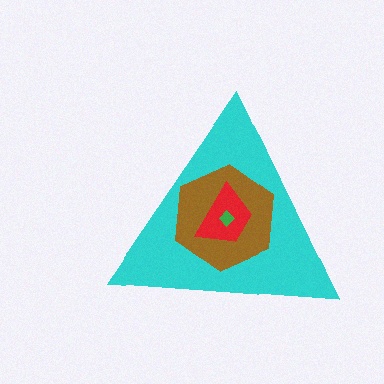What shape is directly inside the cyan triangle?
The brown hexagon.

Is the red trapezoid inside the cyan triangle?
Yes.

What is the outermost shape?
The cyan triangle.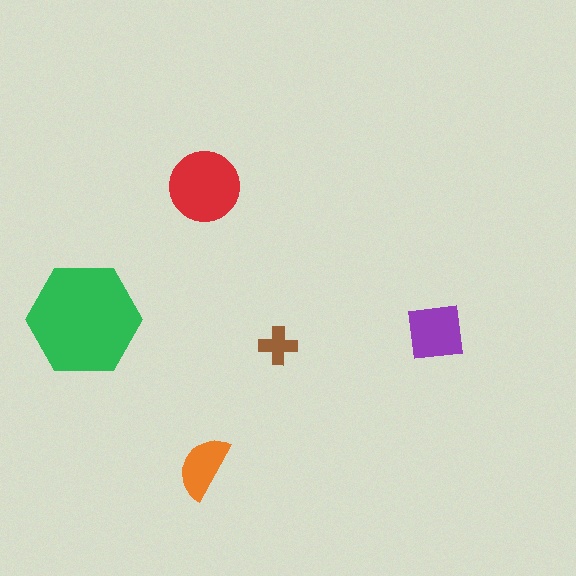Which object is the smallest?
The brown cross.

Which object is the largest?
The green hexagon.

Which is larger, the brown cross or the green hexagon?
The green hexagon.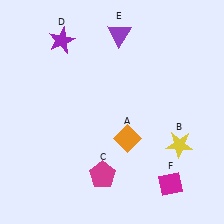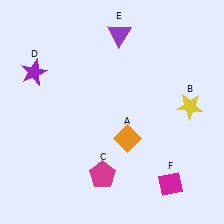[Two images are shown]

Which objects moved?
The objects that moved are: the yellow star (B), the purple star (D).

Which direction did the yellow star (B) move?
The yellow star (B) moved up.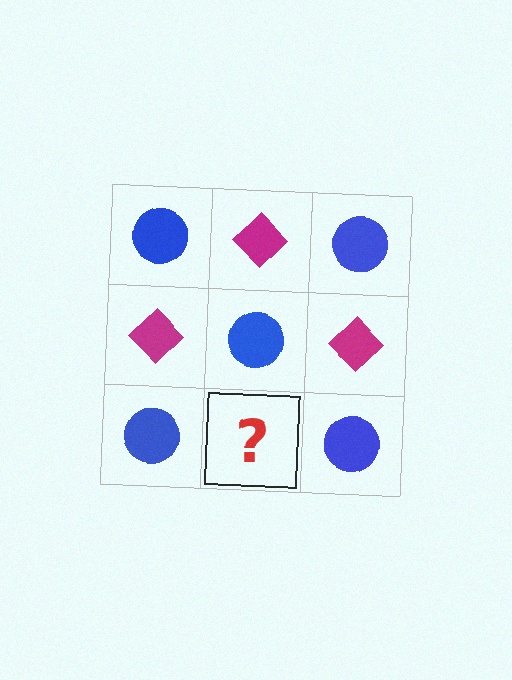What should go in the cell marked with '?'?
The missing cell should contain a magenta diamond.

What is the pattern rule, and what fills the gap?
The rule is that it alternates blue circle and magenta diamond in a checkerboard pattern. The gap should be filled with a magenta diamond.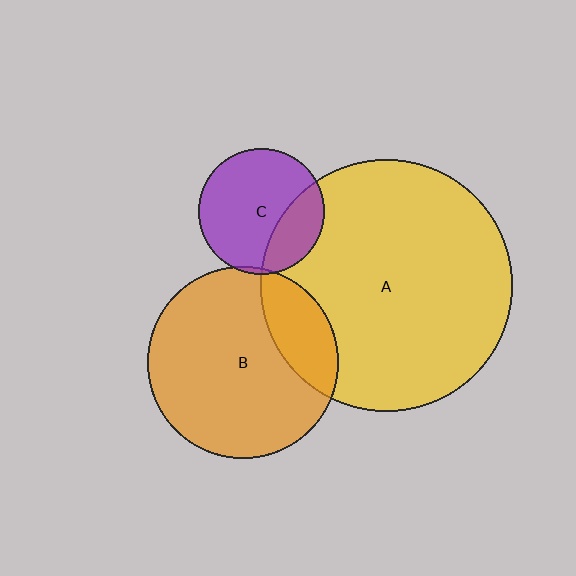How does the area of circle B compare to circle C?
Approximately 2.3 times.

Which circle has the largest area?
Circle A (yellow).